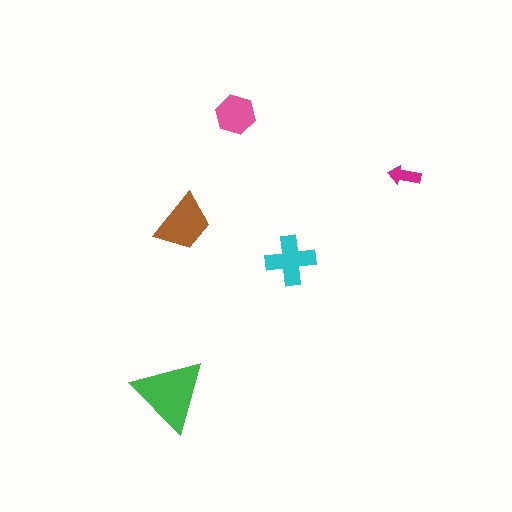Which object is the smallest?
The magenta arrow.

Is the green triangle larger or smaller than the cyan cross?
Larger.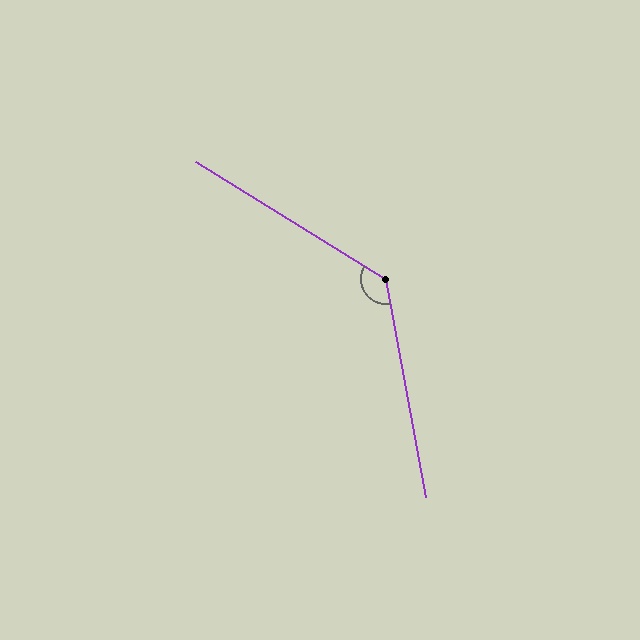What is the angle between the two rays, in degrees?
Approximately 132 degrees.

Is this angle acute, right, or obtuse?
It is obtuse.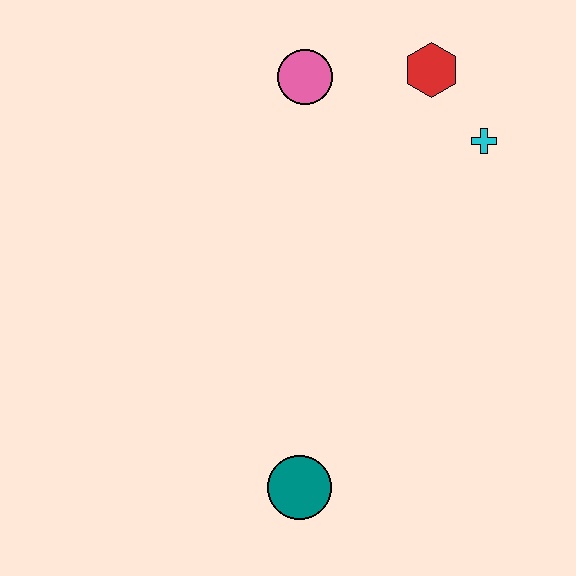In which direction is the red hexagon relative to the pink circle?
The red hexagon is to the right of the pink circle.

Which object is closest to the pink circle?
The red hexagon is closest to the pink circle.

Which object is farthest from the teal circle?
The red hexagon is farthest from the teal circle.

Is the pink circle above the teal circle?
Yes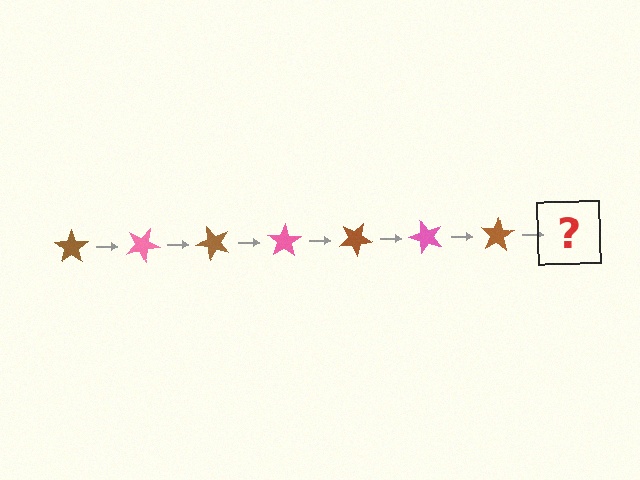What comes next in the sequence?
The next element should be a pink star, rotated 175 degrees from the start.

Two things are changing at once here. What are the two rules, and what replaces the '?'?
The two rules are that it rotates 25 degrees each step and the color cycles through brown and pink. The '?' should be a pink star, rotated 175 degrees from the start.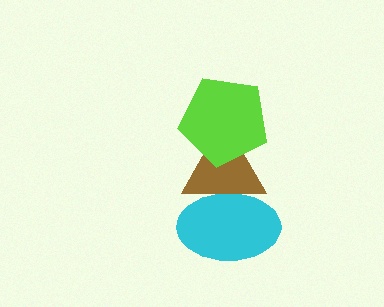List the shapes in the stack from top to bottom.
From top to bottom: the lime pentagon, the brown triangle, the cyan ellipse.